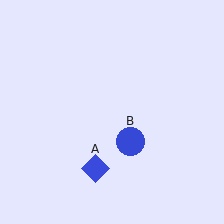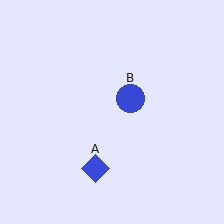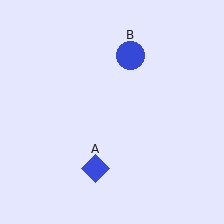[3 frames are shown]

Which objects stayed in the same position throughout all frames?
Blue diamond (object A) remained stationary.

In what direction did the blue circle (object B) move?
The blue circle (object B) moved up.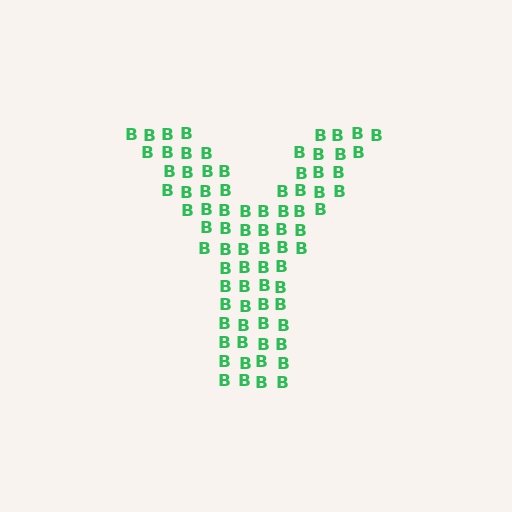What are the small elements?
The small elements are letter B's.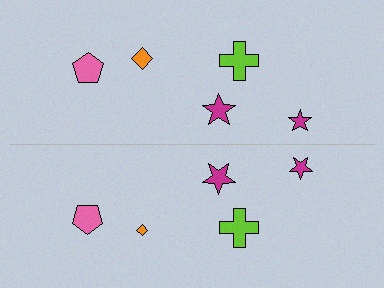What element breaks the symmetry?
The orange diamond on the bottom side has a different size than its mirror counterpart.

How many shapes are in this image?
There are 10 shapes in this image.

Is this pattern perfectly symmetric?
No, the pattern is not perfectly symmetric. The orange diamond on the bottom side has a different size than its mirror counterpart.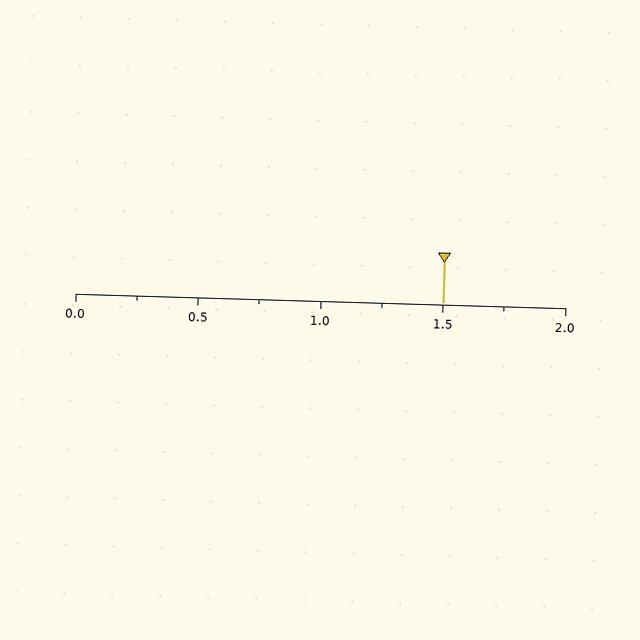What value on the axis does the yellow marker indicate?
The marker indicates approximately 1.5.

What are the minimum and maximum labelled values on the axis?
The axis runs from 0.0 to 2.0.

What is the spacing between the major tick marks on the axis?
The major ticks are spaced 0.5 apart.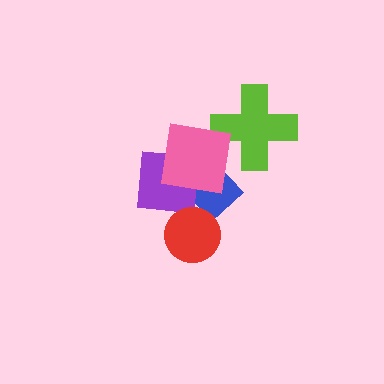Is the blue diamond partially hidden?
Yes, it is partially covered by another shape.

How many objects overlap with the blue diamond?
3 objects overlap with the blue diamond.